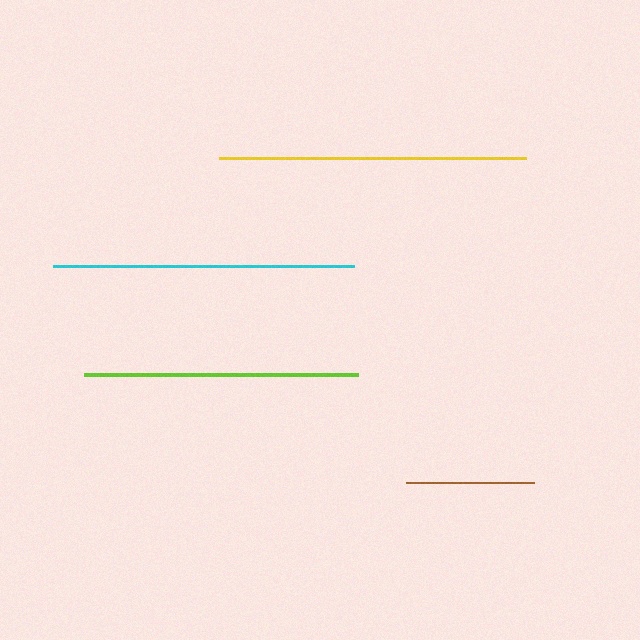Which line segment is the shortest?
The brown line is the shortest at approximately 128 pixels.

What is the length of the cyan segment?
The cyan segment is approximately 301 pixels long.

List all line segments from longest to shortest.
From longest to shortest: yellow, cyan, lime, brown.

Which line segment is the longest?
The yellow line is the longest at approximately 307 pixels.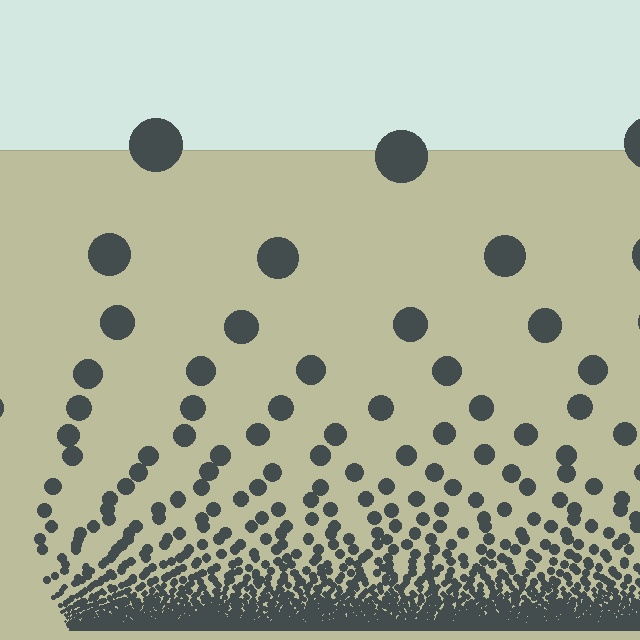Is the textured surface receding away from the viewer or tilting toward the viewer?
The surface appears to tilt toward the viewer. Texture elements get larger and sparser toward the top.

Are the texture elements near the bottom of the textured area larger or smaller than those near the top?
Smaller. The gradient is inverted — elements near the bottom are smaller and denser.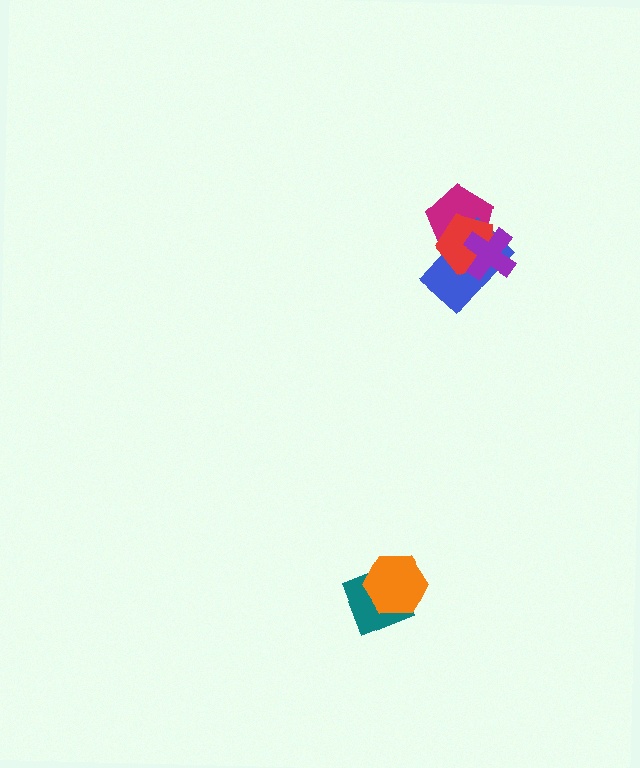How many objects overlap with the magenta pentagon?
3 objects overlap with the magenta pentagon.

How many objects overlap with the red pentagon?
3 objects overlap with the red pentagon.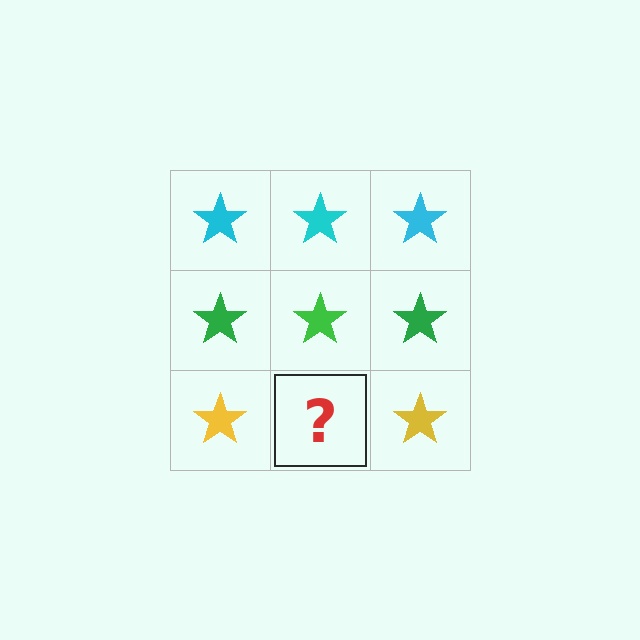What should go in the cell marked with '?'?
The missing cell should contain a yellow star.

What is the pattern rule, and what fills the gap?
The rule is that each row has a consistent color. The gap should be filled with a yellow star.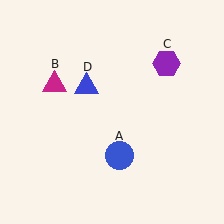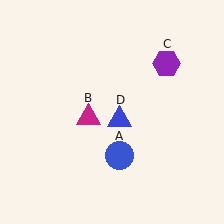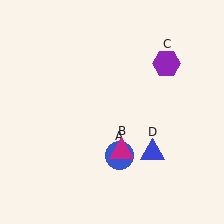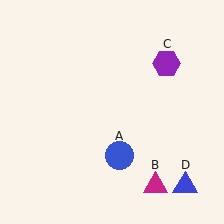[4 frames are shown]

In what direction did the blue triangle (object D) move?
The blue triangle (object D) moved down and to the right.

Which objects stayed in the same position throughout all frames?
Blue circle (object A) and purple hexagon (object C) remained stationary.